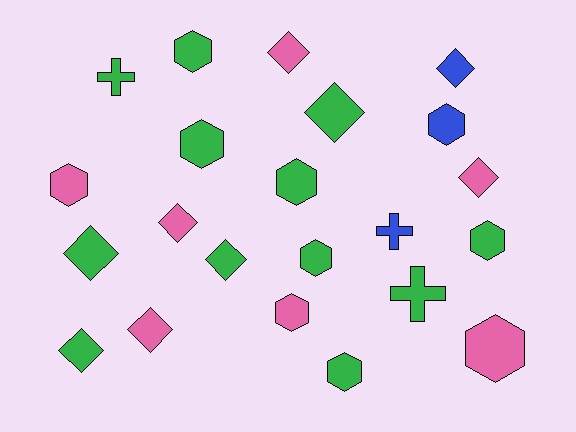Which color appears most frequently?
Green, with 12 objects.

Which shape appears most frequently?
Hexagon, with 10 objects.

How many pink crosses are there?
There are no pink crosses.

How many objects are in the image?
There are 22 objects.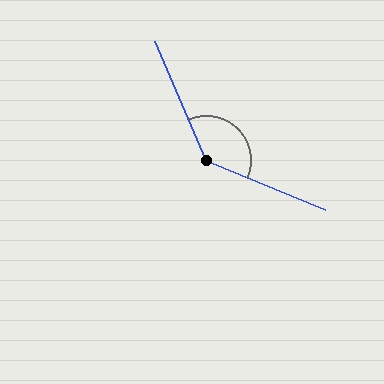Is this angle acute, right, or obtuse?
It is obtuse.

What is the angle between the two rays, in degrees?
Approximately 136 degrees.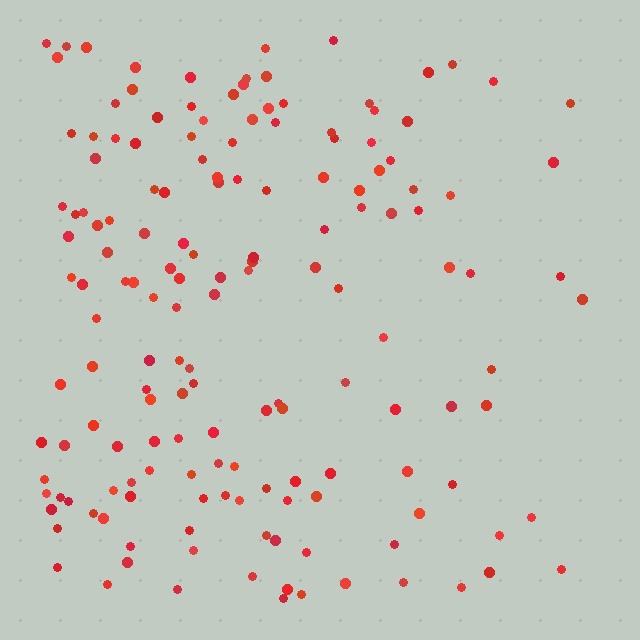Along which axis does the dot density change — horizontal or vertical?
Horizontal.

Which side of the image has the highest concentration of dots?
The left.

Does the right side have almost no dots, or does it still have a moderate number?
Still a moderate number, just noticeably fewer than the left.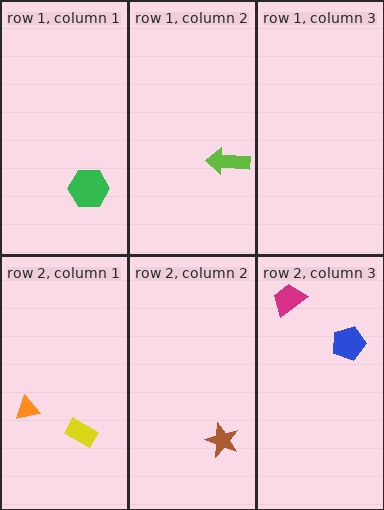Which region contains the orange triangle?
The row 2, column 1 region.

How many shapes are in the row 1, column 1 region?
1.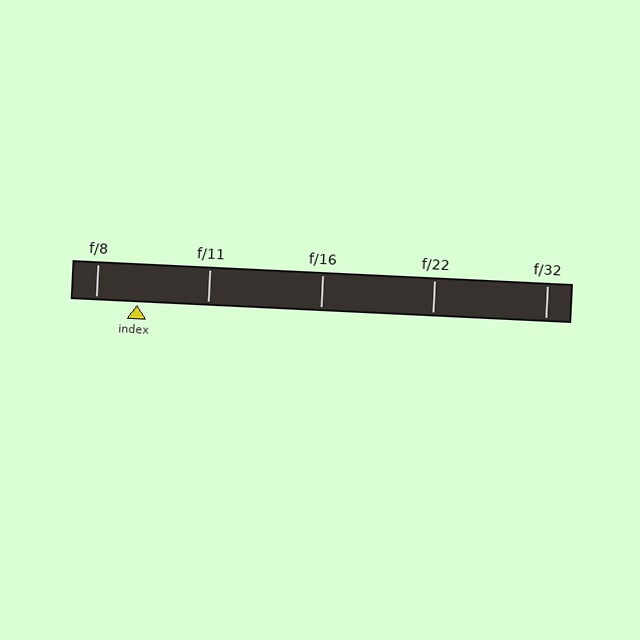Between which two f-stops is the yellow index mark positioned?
The index mark is between f/8 and f/11.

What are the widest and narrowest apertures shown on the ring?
The widest aperture shown is f/8 and the narrowest is f/32.